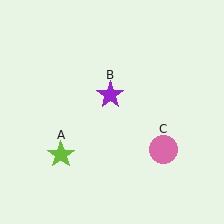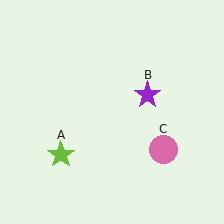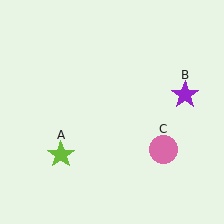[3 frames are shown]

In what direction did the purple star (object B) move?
The purple star (object B) moved right.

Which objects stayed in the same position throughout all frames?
Lime star (object A) and pink circle (object C) remained stationary.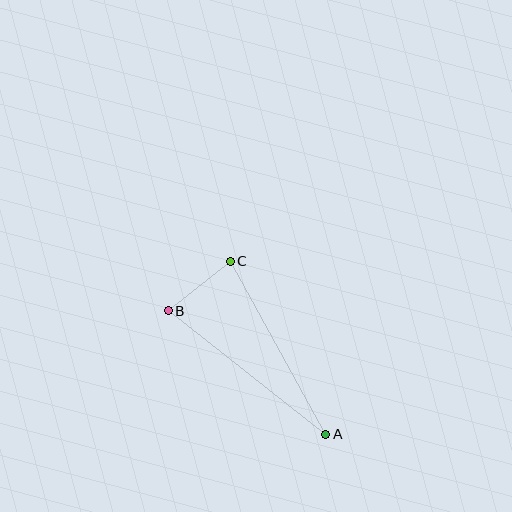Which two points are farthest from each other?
Points A and B are farthest from each other.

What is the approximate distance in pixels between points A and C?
The distance between A and C is approximately 198 pixels.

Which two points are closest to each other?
Points B and C are closest to each other.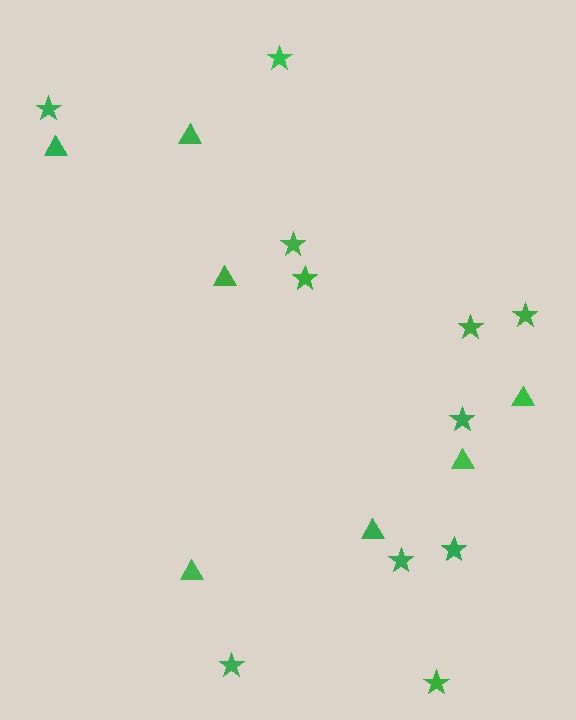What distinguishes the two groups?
There are 2 groups: one group of triangles (7) and one group of stars (11).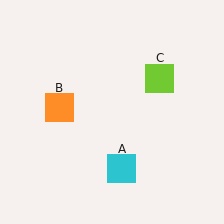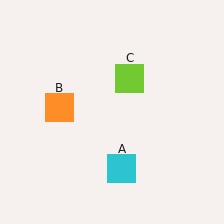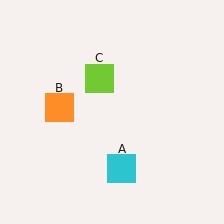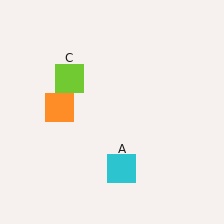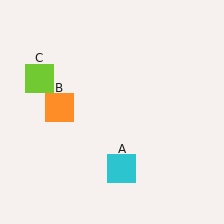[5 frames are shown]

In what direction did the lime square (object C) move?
The lime square (object C) moved left.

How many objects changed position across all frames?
1 object changed position: lime square (object C).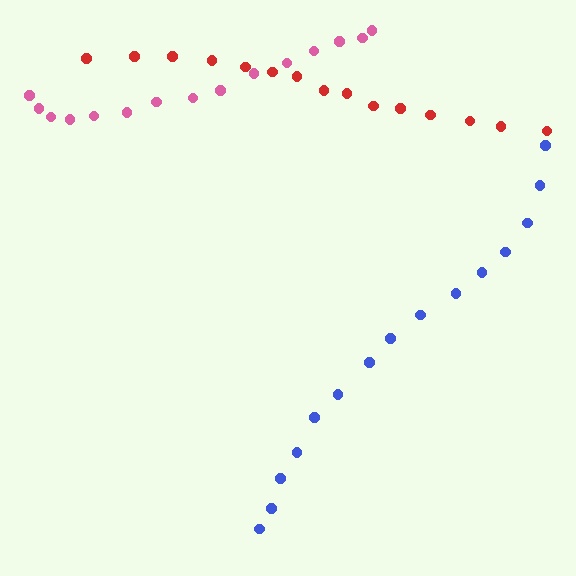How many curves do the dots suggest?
There are 3 distinct paths.